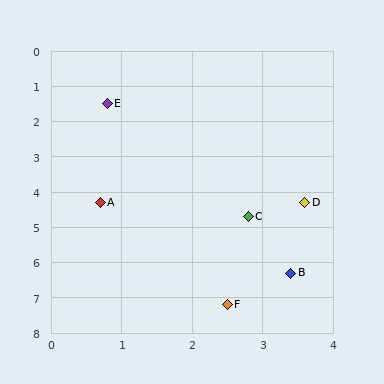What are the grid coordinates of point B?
Point B is at approximately (3.4, 6.3).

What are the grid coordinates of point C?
Point C is at approximately (2.8, 4.7).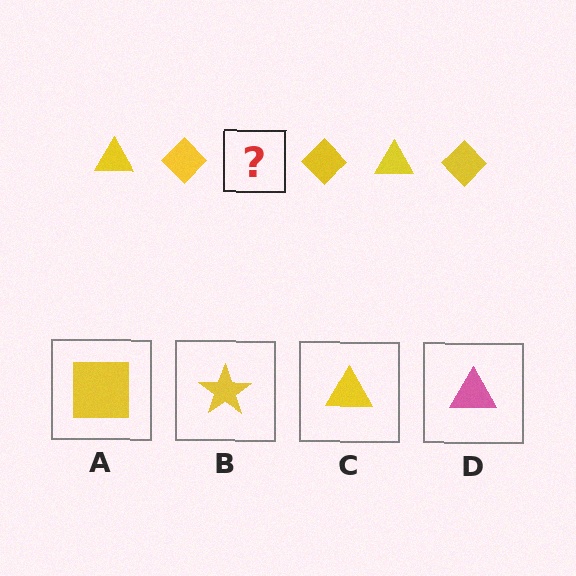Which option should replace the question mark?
Option C.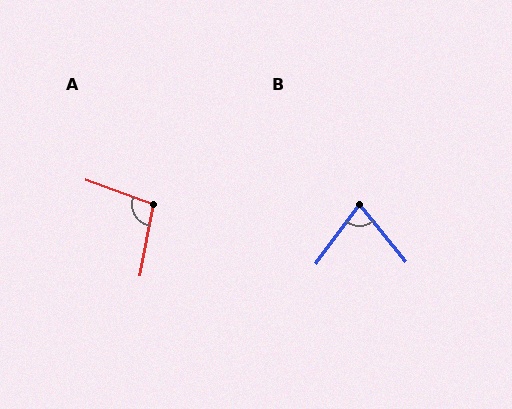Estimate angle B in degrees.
Approximately 76 degrees.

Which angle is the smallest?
B, at approximately 76 degrees.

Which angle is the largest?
A, at approximately 100 degrees.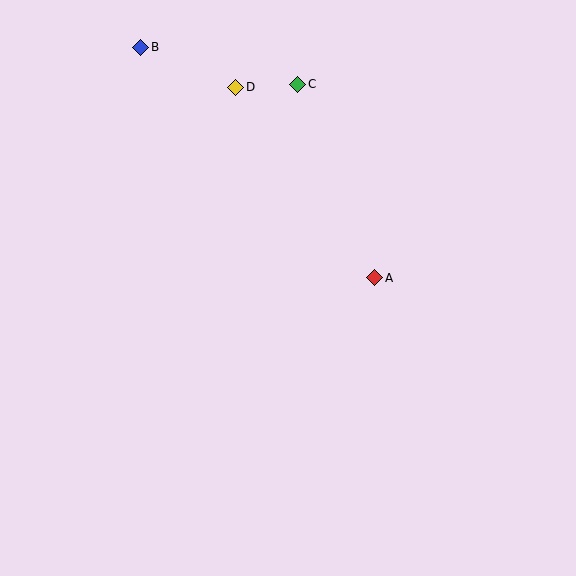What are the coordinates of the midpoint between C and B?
The midpoint between C and B is at (219, 66).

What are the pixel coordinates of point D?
Point D is at (236, 87).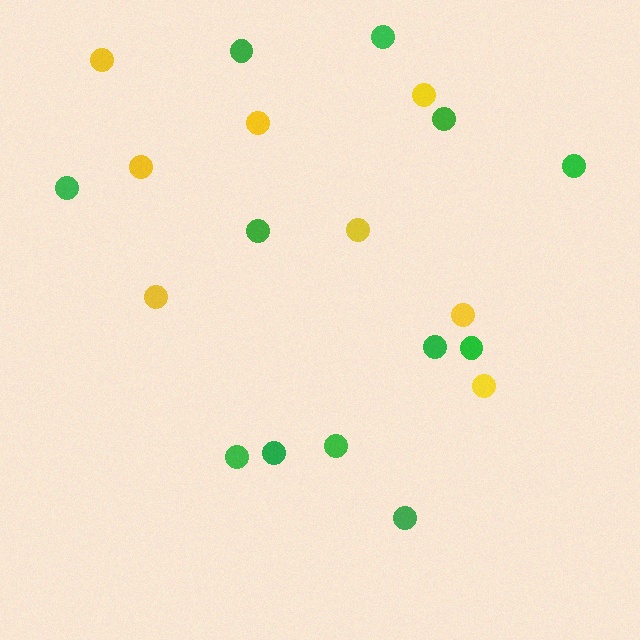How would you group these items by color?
There are 2 groups: one group of green circles (12) and one group of yellow circles (8).